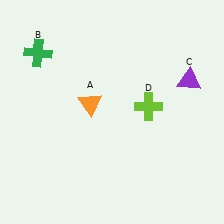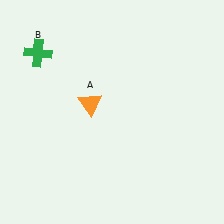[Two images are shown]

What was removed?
The purple triangle (C), the lime cross (D) were removed in Image 2.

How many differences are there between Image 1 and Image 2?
There are 2 differences between the two images.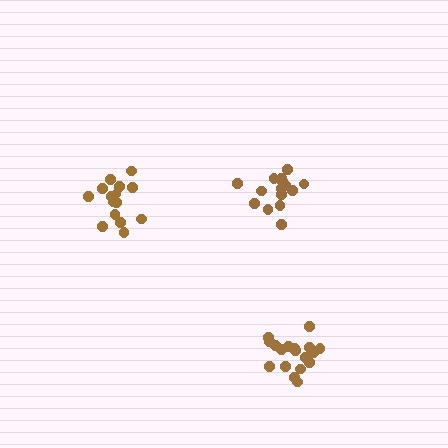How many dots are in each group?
Group 1: 15 dots, Group 2: 15 dots, Group 3: 18 dots (48 total).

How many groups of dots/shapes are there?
There are 3 groups.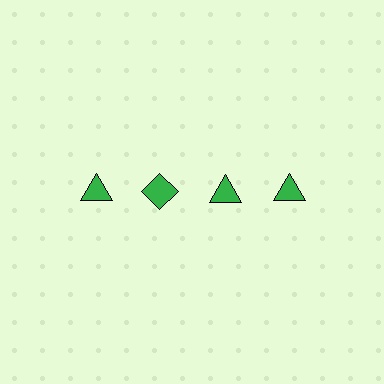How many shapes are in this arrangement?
There are 4 shapes arranged in a grid pattern.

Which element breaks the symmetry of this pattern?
The green diamond in the top row, second from left column breaks the symmetry. All other shapes are green triangles.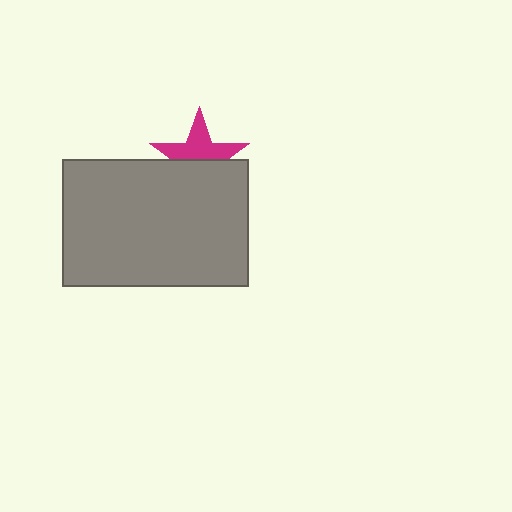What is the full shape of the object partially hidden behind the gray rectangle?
The partially hidden object is a magenta star.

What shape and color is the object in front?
The object in front is a gray rectangle.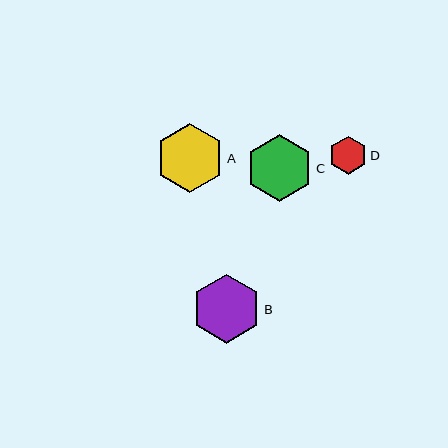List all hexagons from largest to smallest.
From largest to smallest: B, A, C, D.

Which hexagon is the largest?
Hexagon B is the largest with a size of approximately 69 pixels.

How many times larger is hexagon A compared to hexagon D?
Hexagon A is approximately 1.8 times the size of hexagon D.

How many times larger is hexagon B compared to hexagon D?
Hexagon B is approximately 1.8 times the size of hexagon D.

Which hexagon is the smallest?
Hexagon D is the smallest with a size of approximately 39 pixels.